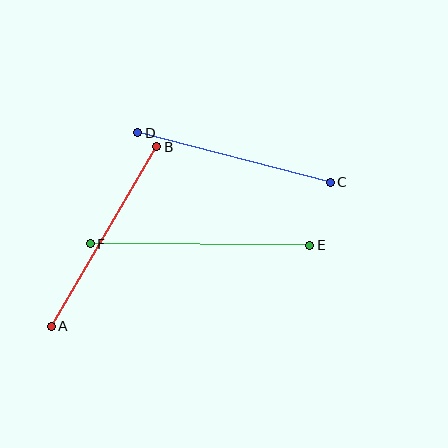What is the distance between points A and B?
The distance is approximately 208 pixels.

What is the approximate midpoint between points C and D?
The midpoint is at approximately (234, 157) pixels.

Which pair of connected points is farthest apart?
Points E and F are farthest apart.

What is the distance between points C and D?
The distance is approximately 199 pixels.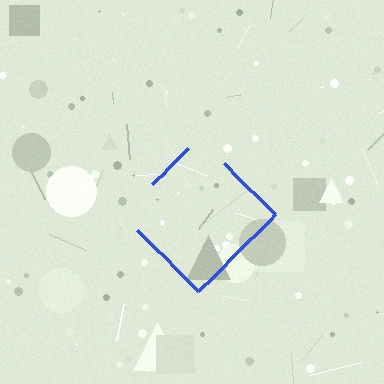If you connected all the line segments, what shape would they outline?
They would outline a diamond.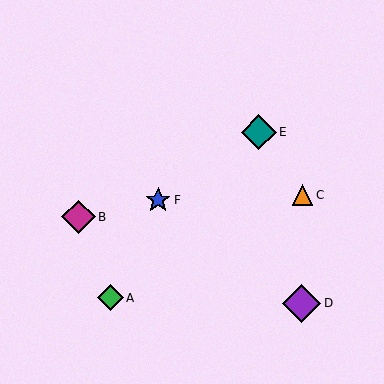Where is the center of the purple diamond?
The center of the purple diamond is at (301, 303).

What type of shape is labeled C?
Shape C is an orange triangle.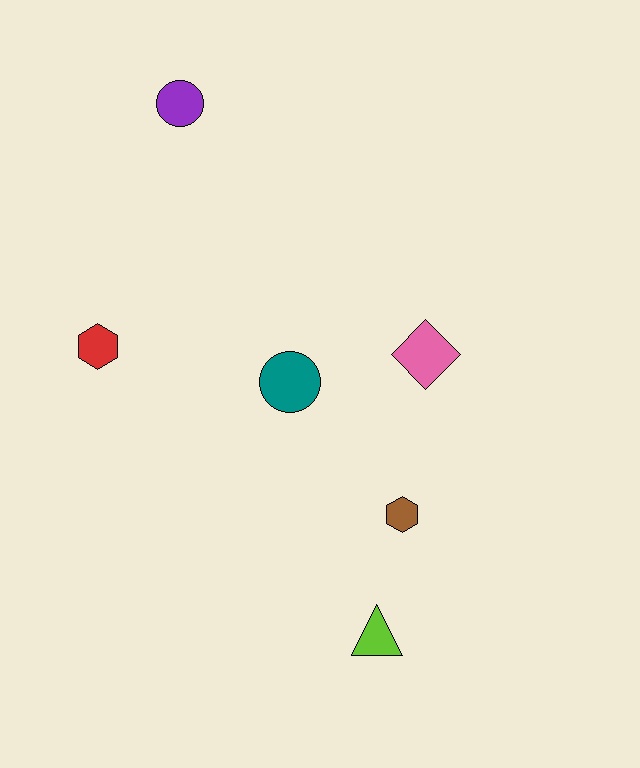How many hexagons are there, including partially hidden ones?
There are 2 hexagons.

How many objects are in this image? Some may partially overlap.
There are 6 objects.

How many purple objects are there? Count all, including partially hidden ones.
There is 1 purple object.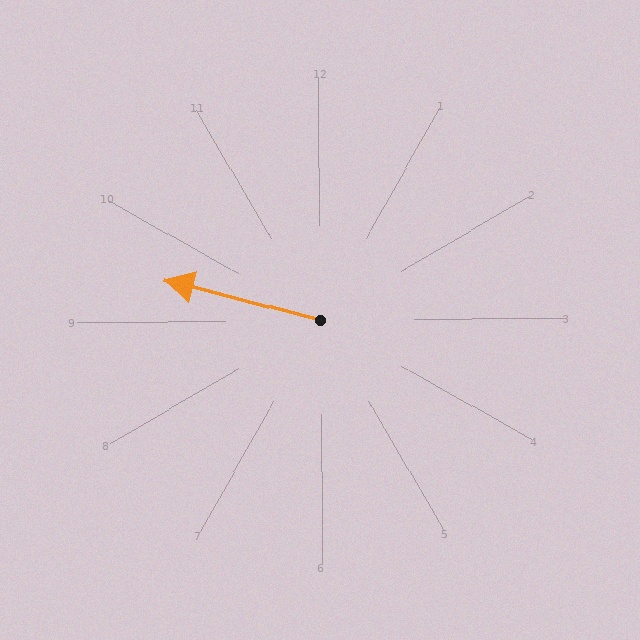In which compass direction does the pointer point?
West.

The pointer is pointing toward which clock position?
Roughly 9 o'clock.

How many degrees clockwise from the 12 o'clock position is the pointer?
Approximately 285 degrees.